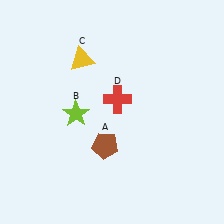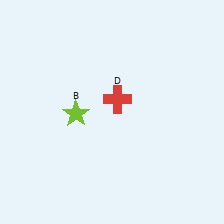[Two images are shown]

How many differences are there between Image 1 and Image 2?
There are 2 differences between the two images.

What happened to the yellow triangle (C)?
The yellow triangle (C) was removed in Image 2. It was in the top-left area of Image 1.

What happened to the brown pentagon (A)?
The brown pentagon (A) was removed in Image 2. It was in the bottom-left area of Image 1.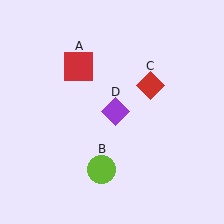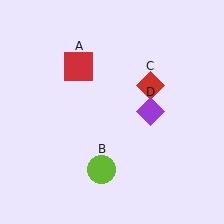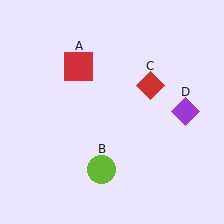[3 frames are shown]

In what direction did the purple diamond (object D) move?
The purple diamond (object D) moved right.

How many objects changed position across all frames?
1 object changed position: purple diamond (object D).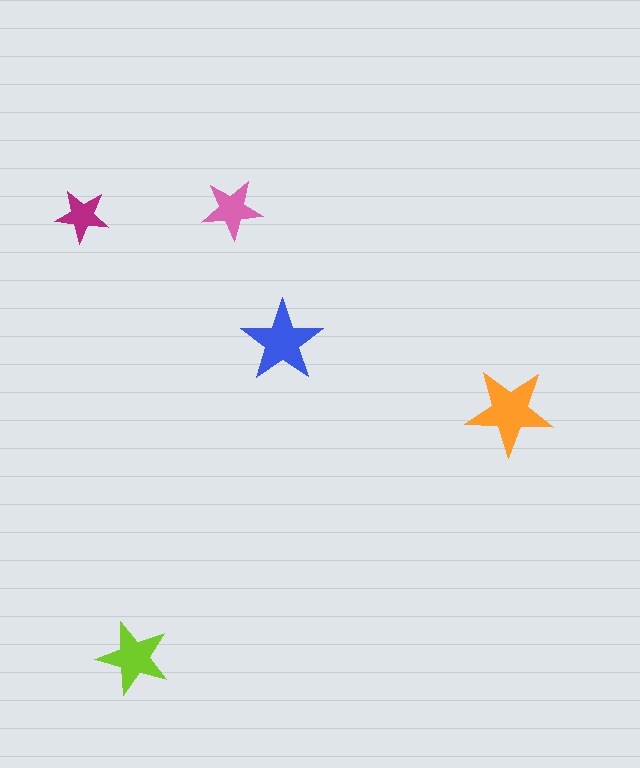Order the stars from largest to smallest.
the orange one, the blue one, the lime one, the pink one, the magenta one.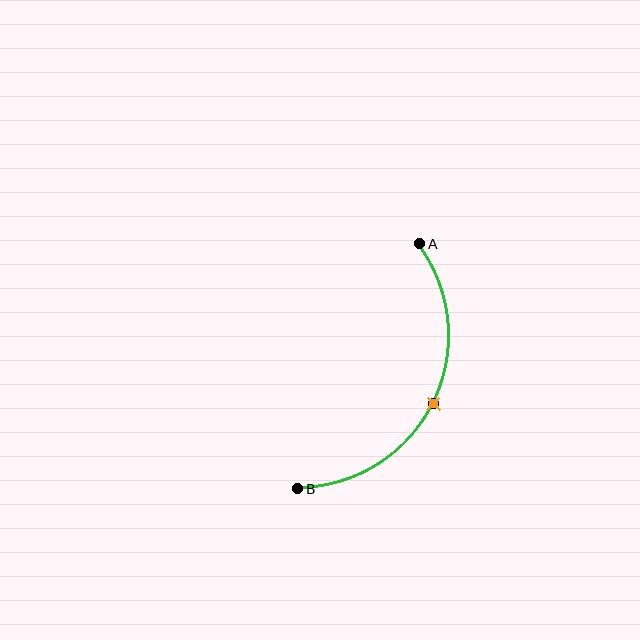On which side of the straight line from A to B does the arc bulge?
The arc bulges to the right of the straight line connecting A and B.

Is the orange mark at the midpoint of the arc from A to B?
Yes. The orange mark lies on the arc at equal arc-length from both A and B — it is the arc midpoint.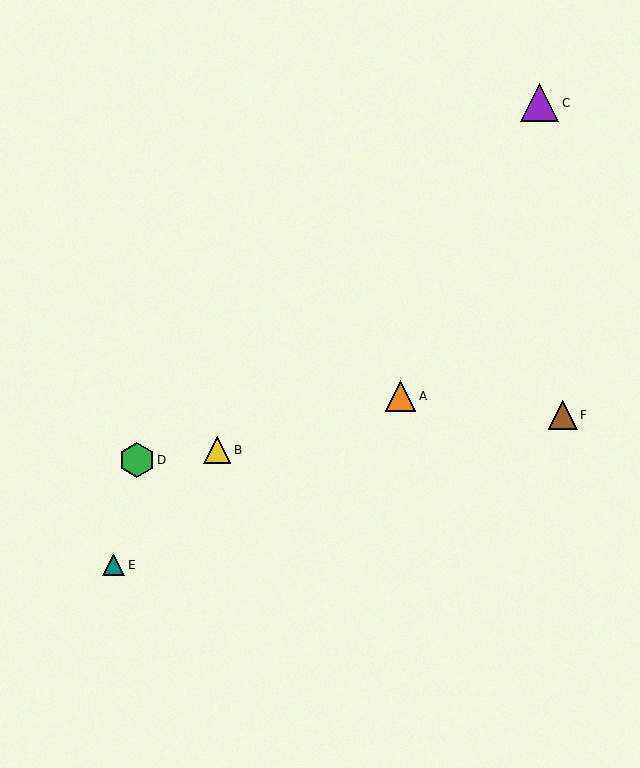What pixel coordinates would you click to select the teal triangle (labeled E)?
Click at (114, 565) to select the teal triangle E.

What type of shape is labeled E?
Shape E is a teal triangle.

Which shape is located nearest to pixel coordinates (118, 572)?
The teal triangle (labeled E) at (114, 565) is nearest to that location.